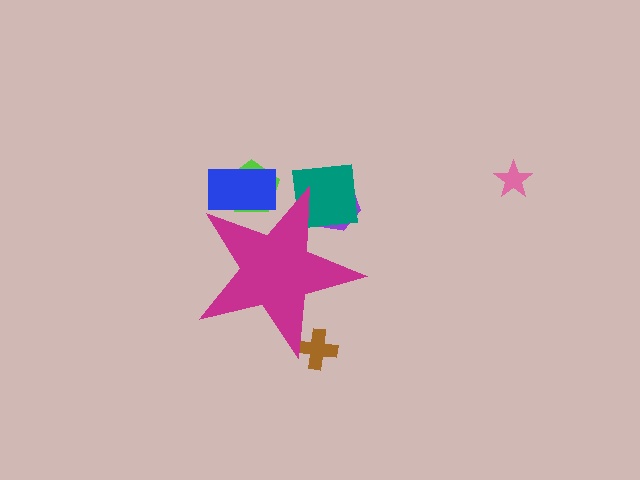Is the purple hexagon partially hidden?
Yes, the purple hexagon is partially hidden behind the magenta star.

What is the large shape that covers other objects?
A magenta star.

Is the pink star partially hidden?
No, the pink star is fully visible.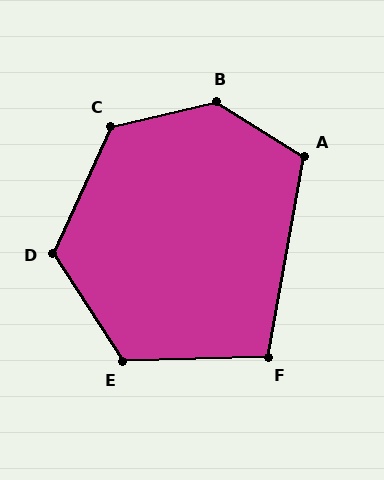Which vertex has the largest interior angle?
B, at approximately 135 degrees.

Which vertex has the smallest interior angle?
F, at approximately 102 degrees.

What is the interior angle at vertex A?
Approximately 111 degrees (obtuse).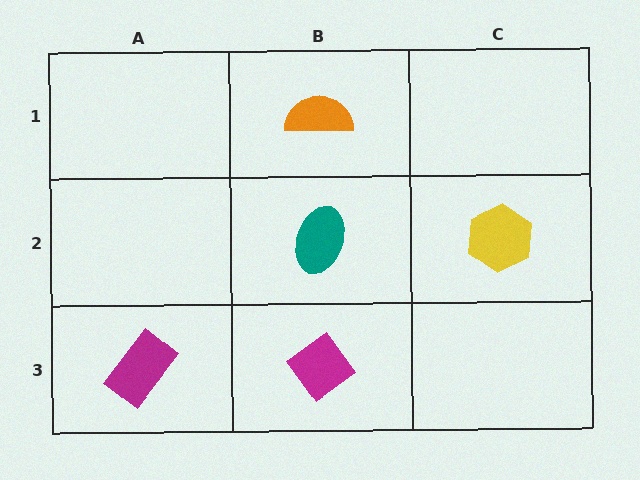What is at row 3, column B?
A magenta diamond.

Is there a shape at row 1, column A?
No, that cell is empty.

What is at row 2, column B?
A teal ellipse.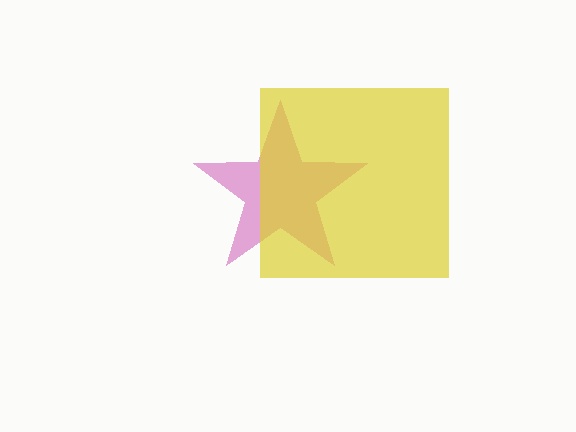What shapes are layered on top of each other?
The layered shapes are: a magenta star, a yellow square.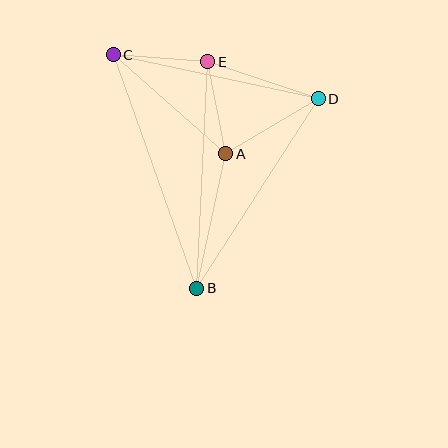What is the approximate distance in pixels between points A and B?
The distance between A and B is approximately 138 pixels.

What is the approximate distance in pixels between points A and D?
The distance between A and D is approximately 108 pixels.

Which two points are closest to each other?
Points A and E are closest to each other.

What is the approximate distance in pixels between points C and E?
The distance between C and E is approximately 95 pixels.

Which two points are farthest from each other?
Points B and C are farthest from each other.